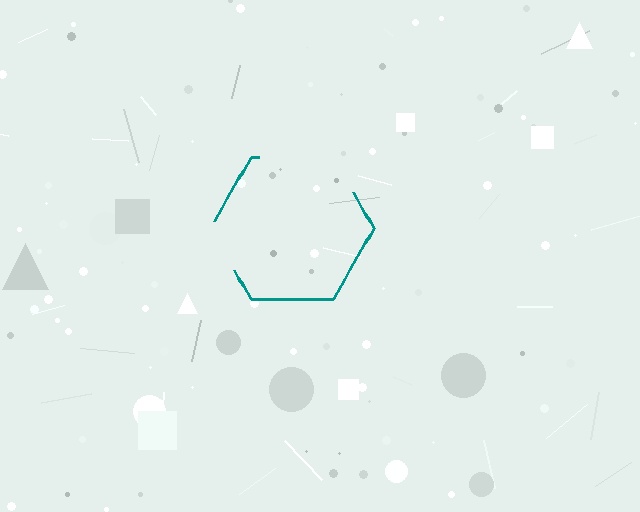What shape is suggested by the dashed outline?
The dashed outline suggests a hexagon.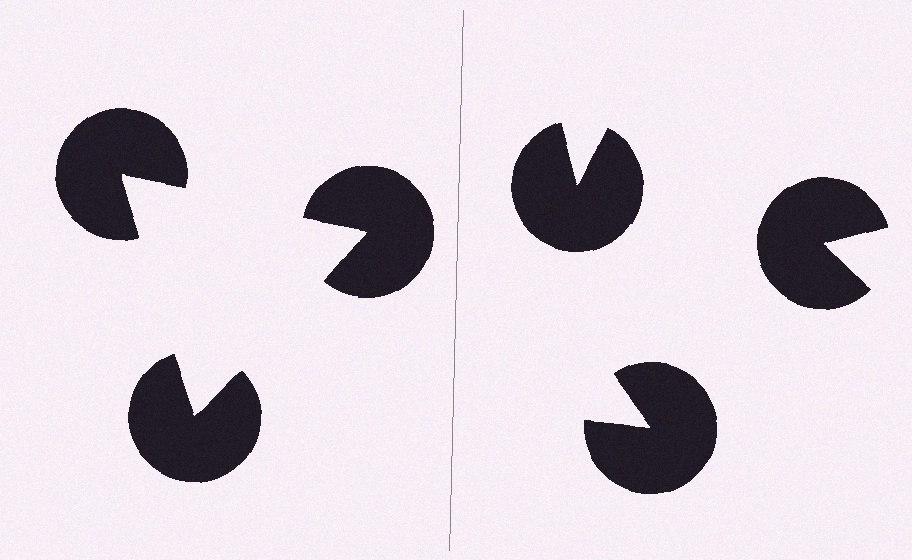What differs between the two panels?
The pac-man discs are positioned identically on both sides; only the wedge orientations differ. On the left they align to a triangle; on the right they are misaligned.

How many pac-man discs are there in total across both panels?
6 — 3 on each side.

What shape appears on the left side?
An illusory triangle.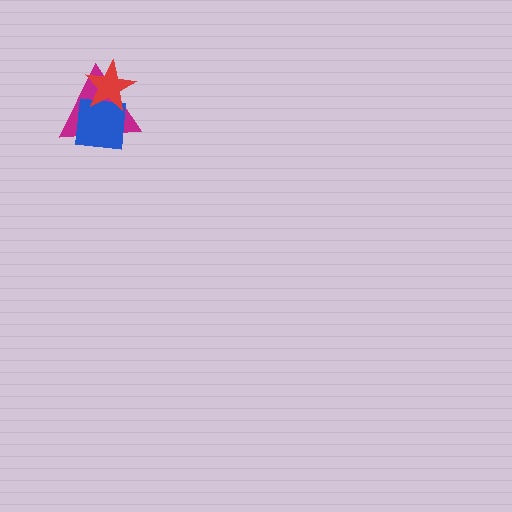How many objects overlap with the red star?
2 objects overlap with the red star.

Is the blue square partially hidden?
Yes, it is partially covered by another shape.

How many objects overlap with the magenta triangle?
2 objects overlap with the magenta triangle.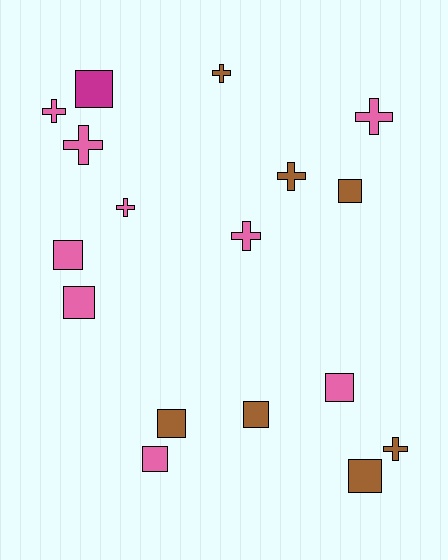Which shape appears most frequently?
Square, with 9 objects.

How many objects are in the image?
There are 17 objects.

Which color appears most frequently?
Pink, with 9 objects.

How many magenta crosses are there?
There are no magenta crosses.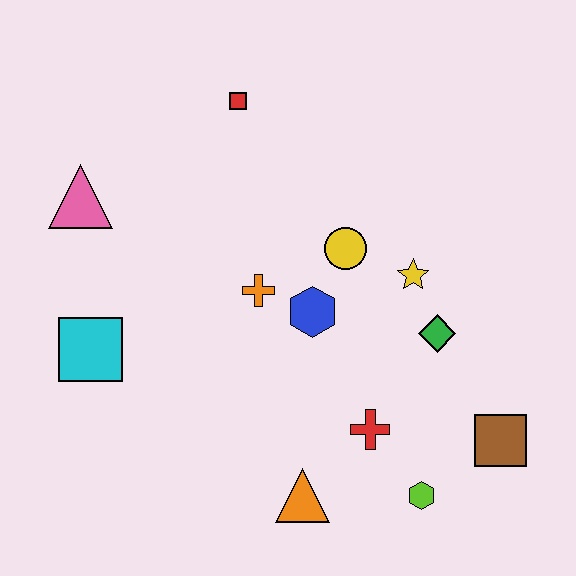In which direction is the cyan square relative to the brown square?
The cyan square is to the left of the brown square.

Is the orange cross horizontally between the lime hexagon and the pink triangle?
Yes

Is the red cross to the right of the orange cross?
Yes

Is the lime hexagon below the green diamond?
Yes